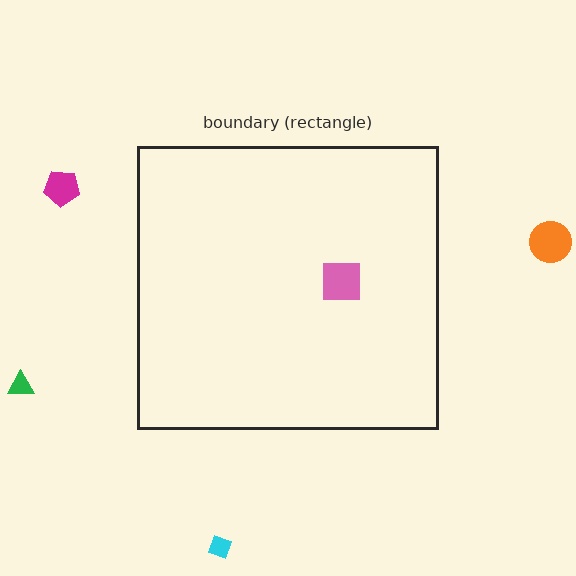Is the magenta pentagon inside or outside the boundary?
Outside.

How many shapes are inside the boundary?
1 inside, 4 outside.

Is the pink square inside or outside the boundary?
Inside.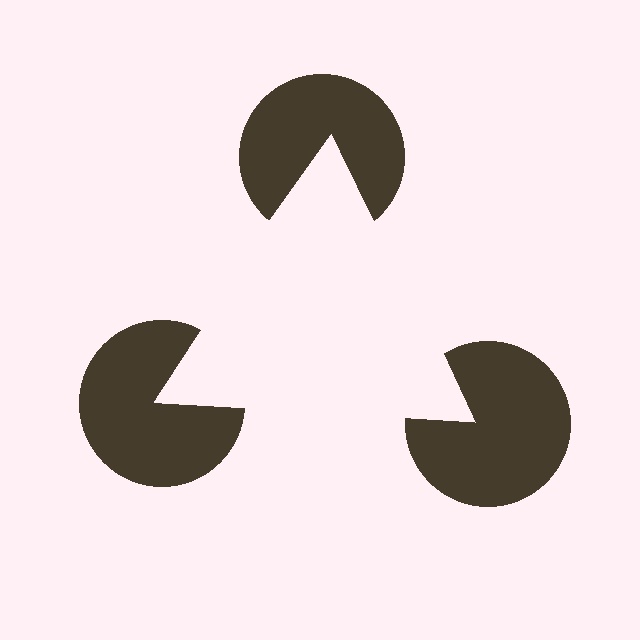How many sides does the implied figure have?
3 sides.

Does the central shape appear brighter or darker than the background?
It typically appears slightly brighter than the background, even though no actual brightness change is drawn.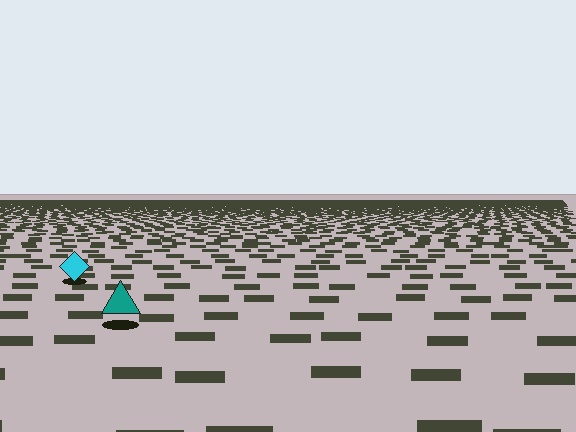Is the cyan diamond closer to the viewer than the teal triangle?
No. The teal triangle is closer — you can tell from the texture gradient: the ground texture is coarser near it.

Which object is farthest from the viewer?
The cyan diamond is farthest from the viewer. It appears smaller and the ground texture around it is denser.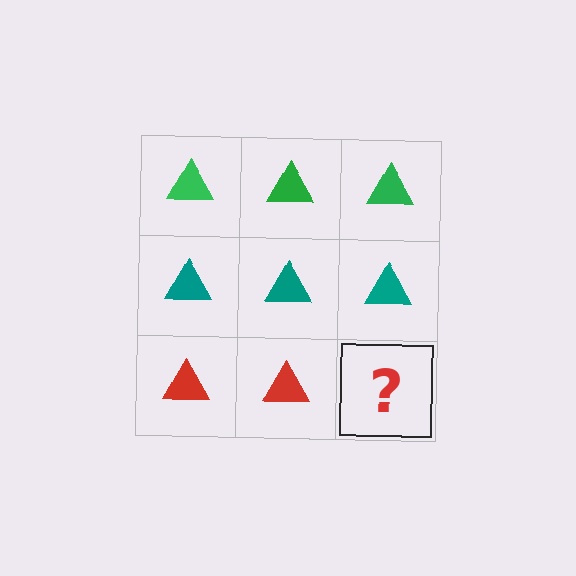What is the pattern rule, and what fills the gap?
The rule is that each row has a consistent color. The gap should be filled with a red triangle.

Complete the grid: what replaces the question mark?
The question mark should be replaced with a red triangle.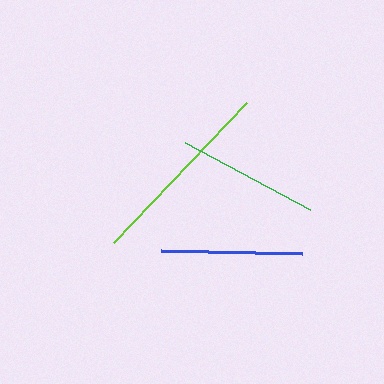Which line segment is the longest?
The lime line is the longest at approximately 194 pixels.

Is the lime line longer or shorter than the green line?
The lime line is longer than the green line.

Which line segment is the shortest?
The green line is the shortest at approximately 142 pixels.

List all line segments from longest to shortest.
From longest to shortest: lime, blue, green.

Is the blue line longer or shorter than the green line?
The blue line is longer than the green line.